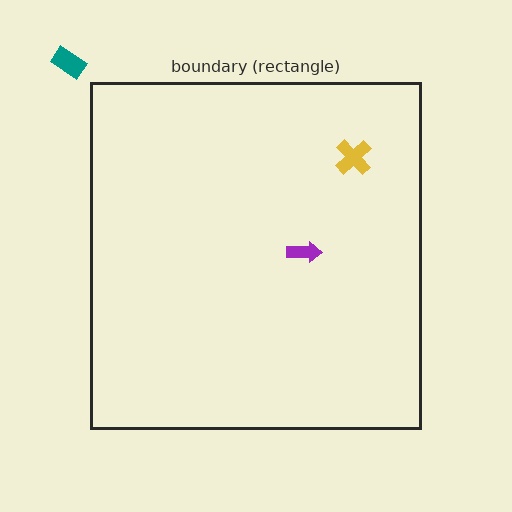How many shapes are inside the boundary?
2 inside, 1 outside.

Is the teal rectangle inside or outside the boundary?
Outside.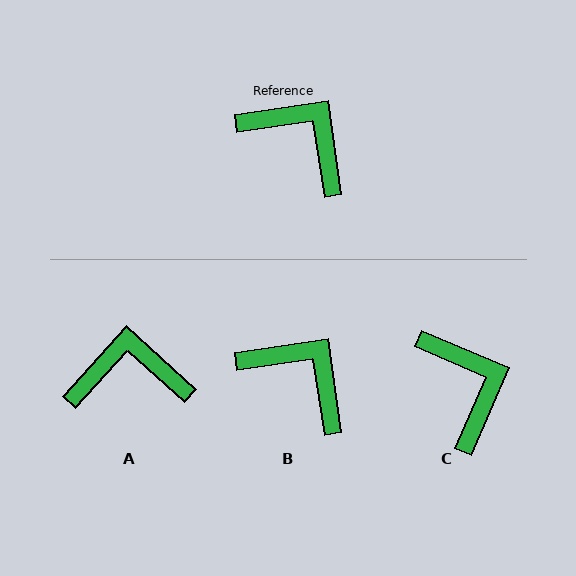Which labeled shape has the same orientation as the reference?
B.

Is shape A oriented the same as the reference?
No, it is off by about 40 degrees.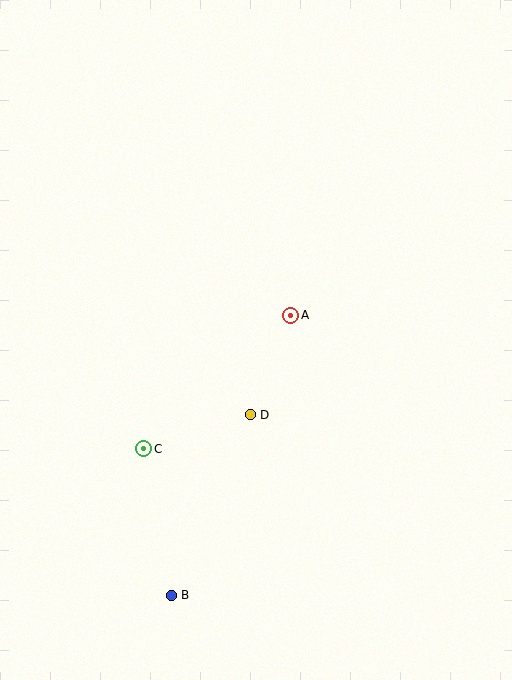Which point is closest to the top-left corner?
Point A is closest to the top-left corner.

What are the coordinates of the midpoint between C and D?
The midpoint between C and D is at (197, 432).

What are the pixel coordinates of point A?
Point A is at (291, 315).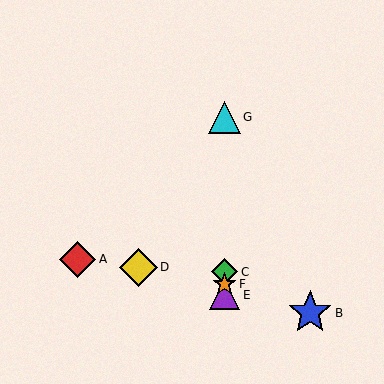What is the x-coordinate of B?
Object B is at x≈310.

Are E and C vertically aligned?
Yes, both are at x≈225.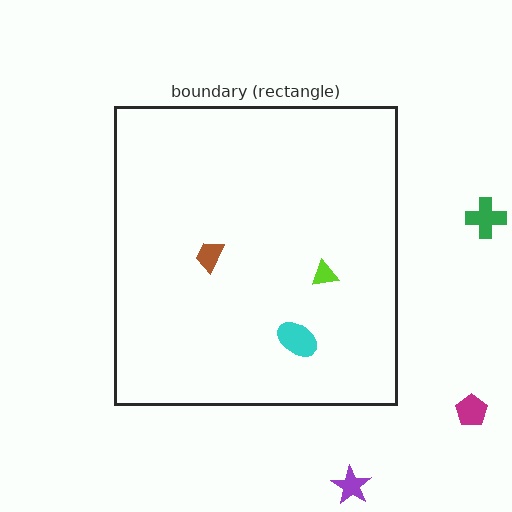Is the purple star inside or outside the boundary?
Outside.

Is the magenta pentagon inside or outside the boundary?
Outside.